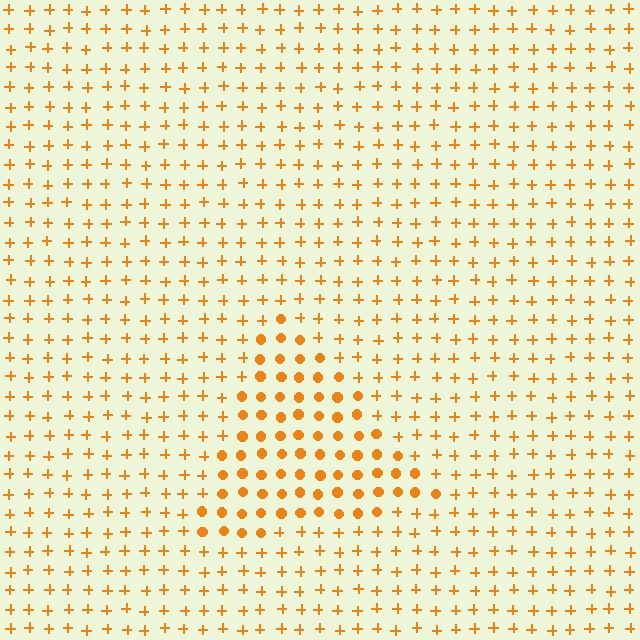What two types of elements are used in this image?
The image uses circles inside the triangle region and plus signs outside it.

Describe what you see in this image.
The image is filled with small orange elements arranged in a uniform grid. A triangle-shaped region contains circles, while the surrounding area contains plus signs. The boundary is defined purely by the change in element shape.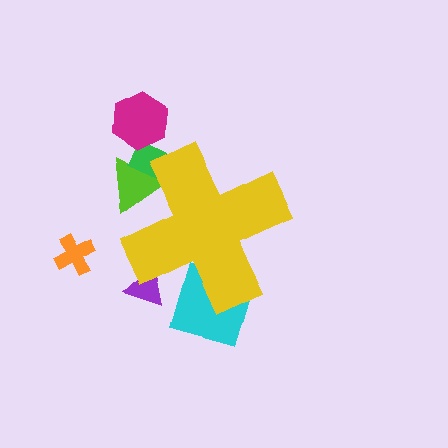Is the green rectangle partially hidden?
Yes, the green rectangle is partially hidden behind the yellow cross.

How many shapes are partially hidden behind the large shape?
4 shapes are partially hidden.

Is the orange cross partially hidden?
No, the orange cross is fully visible.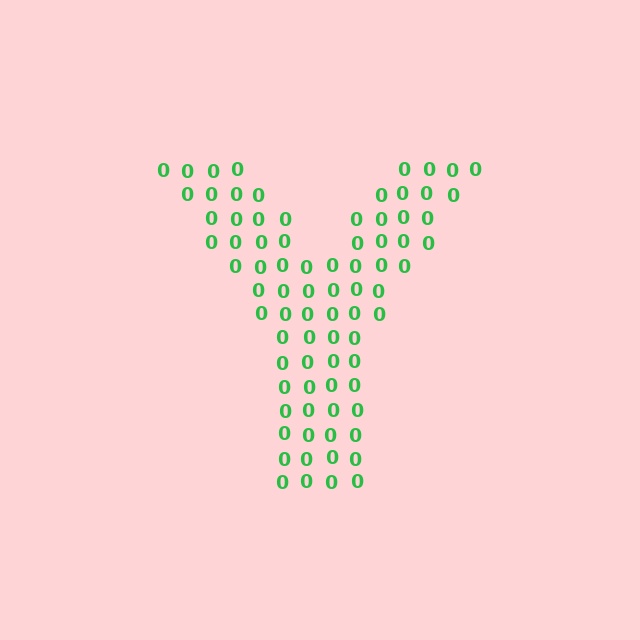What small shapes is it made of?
It is made of small digit 0's.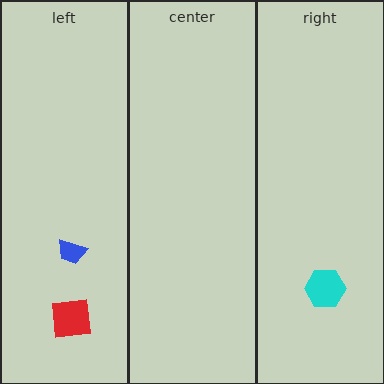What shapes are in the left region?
The blue trapezoid, the red square.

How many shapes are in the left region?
2.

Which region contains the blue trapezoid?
The left region.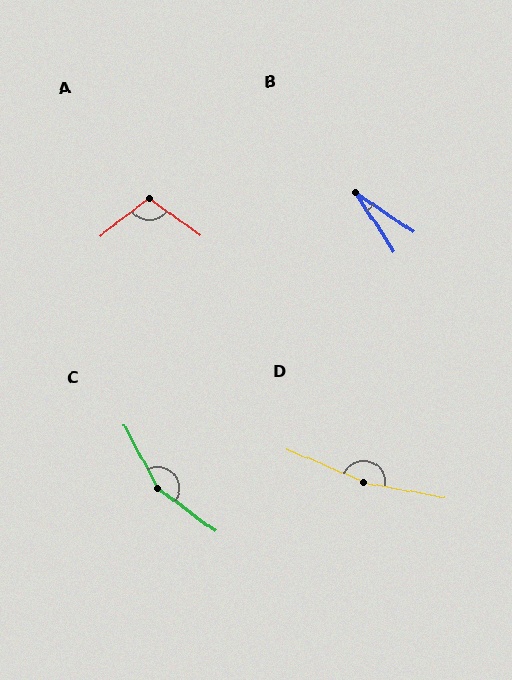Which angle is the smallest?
B, at approximately 22 degrees.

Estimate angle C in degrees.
Approximately 154 degrees.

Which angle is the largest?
D, at approximately 168 degrees.